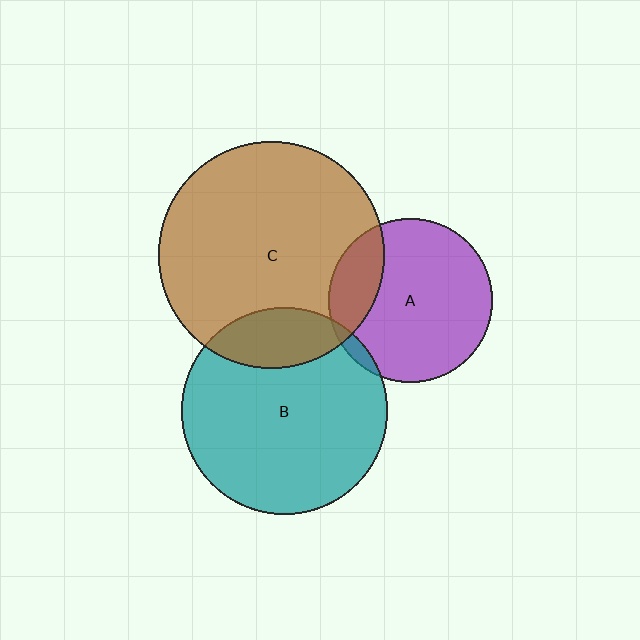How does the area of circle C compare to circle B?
Approximately 1.2 times.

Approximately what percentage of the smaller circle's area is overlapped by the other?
Approximately 20%.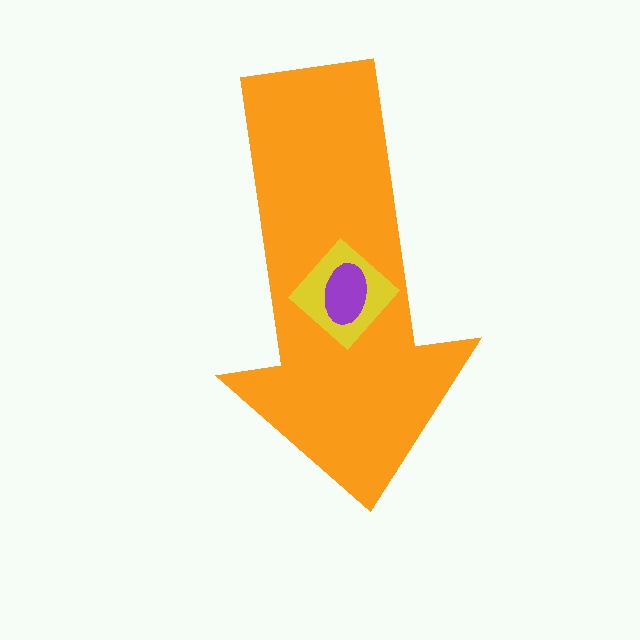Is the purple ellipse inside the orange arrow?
Yes.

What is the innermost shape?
The purple ellipse.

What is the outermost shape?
The orange arrow.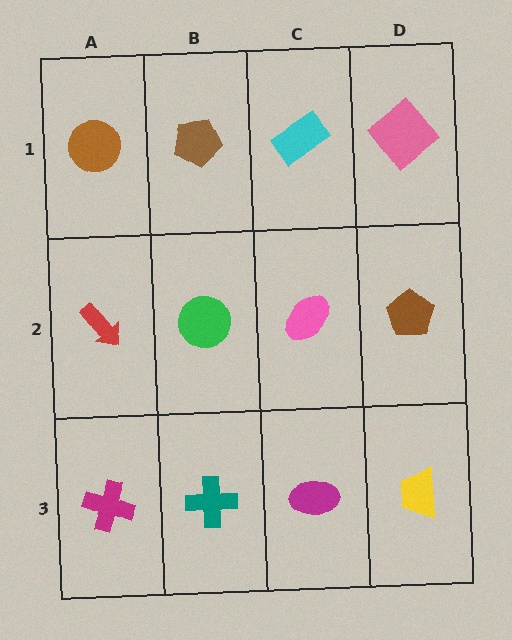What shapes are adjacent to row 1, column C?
A pink ellipse (row 2, column C), a brown pentagon (row 1, column B), a pink diamond (row 1, column D).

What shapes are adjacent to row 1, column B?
A green circle (row 2, column B), a brown circle (row 1, column A), a cyan rectangle (row 1, column C).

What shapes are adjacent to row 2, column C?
A cyan rectangle (row 1, column C), a magenta ellipse (row 3, column C), a green circle (row 2, column B), a brown pentagon (row 2, column D).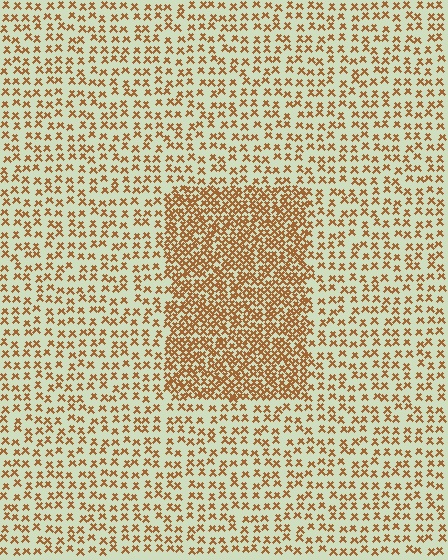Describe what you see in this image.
The image contains small brown elements arranged at two different densities. A rectangle-shaped region is visible where the elements are more densely packed than the surrounding area.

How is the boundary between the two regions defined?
The boundary is defined by a change in element density (approximately 2.3x ratio). All elements are the same color, size, and shape.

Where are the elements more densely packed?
The elements are more densely packed inside the rectangle boundary.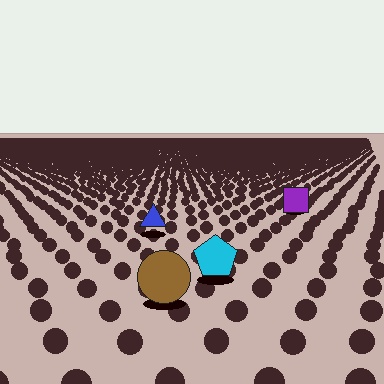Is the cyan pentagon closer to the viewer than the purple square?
Yes. The cyan pentagon is closer — you can tell from the texture gradient: the ground texture is coarser near it.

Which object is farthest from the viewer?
The purple square is farthest from the viewer. It appears smaller and the ground texture around it is denser.